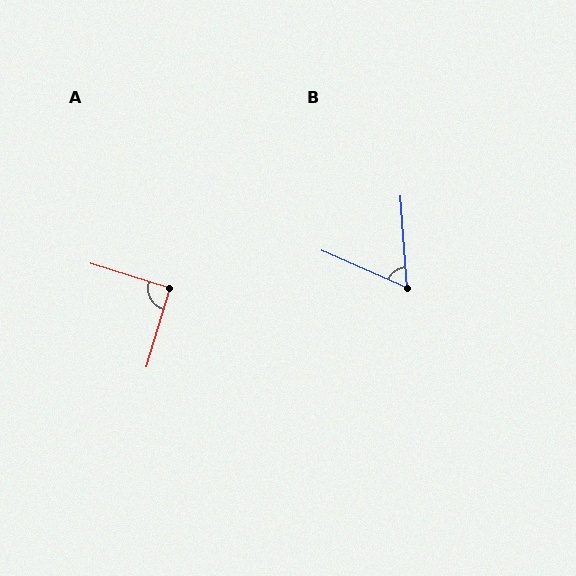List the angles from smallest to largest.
B (62°), A (91°).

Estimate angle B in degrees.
Approximately 62 degrees.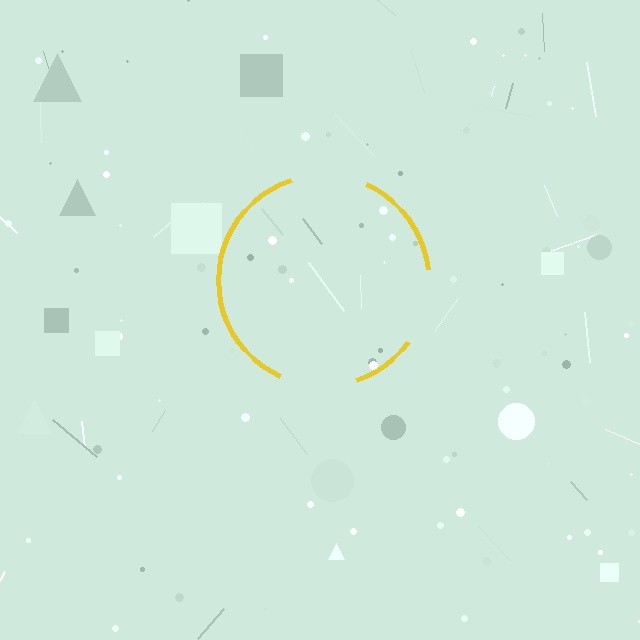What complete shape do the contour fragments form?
The contour fragments form a circle.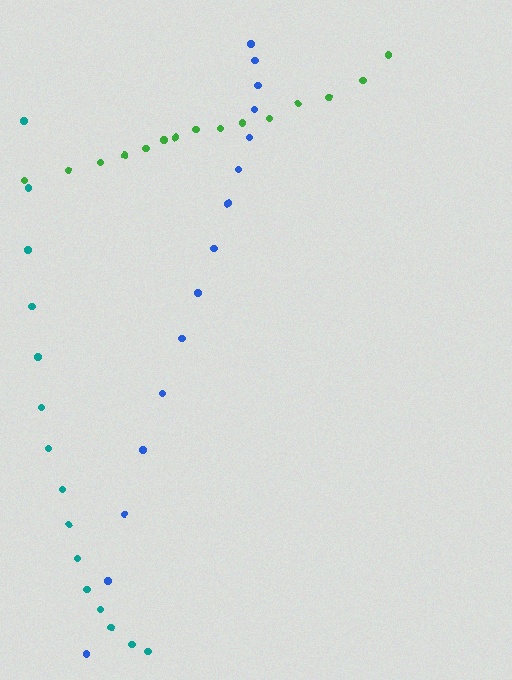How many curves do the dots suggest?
There are 3 distinct paths.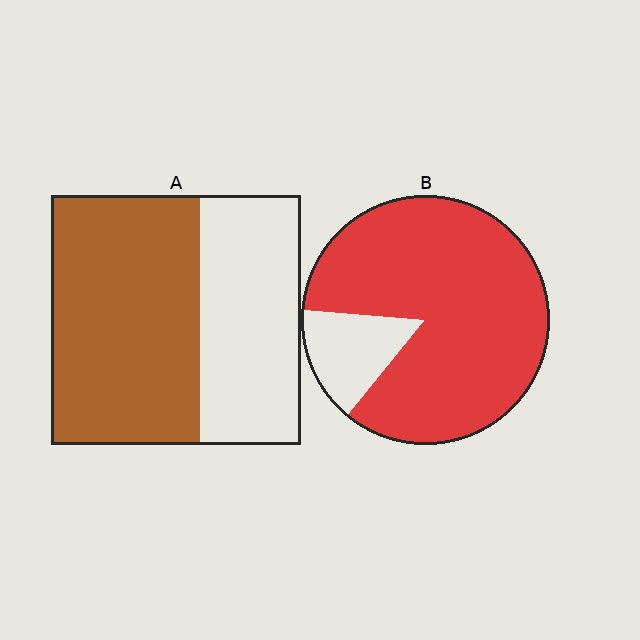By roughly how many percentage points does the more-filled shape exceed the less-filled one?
By roughly 25 percentage points (B over A).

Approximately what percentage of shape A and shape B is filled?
A is approximately 60% and B is approximately 85%.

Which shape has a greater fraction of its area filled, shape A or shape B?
Shape B.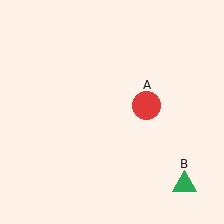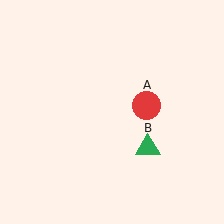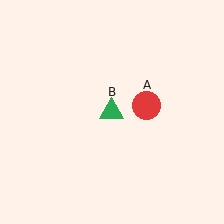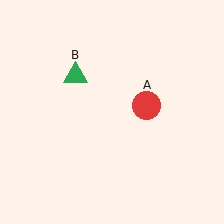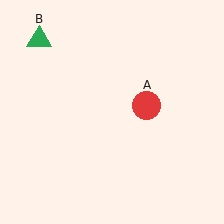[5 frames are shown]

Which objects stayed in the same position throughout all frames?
Red circle (object A) remained stationary.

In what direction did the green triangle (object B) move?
The green triangle (object B) moved up and to the left.